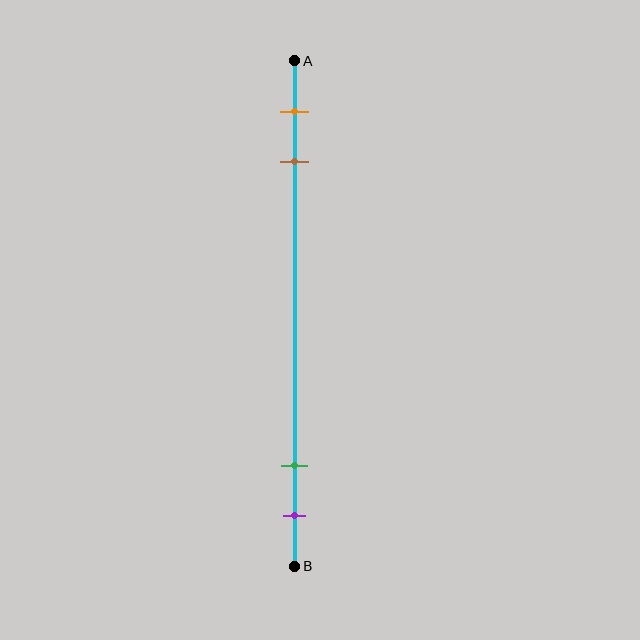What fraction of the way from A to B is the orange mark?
The orange mark is approximately 10% (0.1) of the way from A to B.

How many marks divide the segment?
There are 4 marks dividing the segment.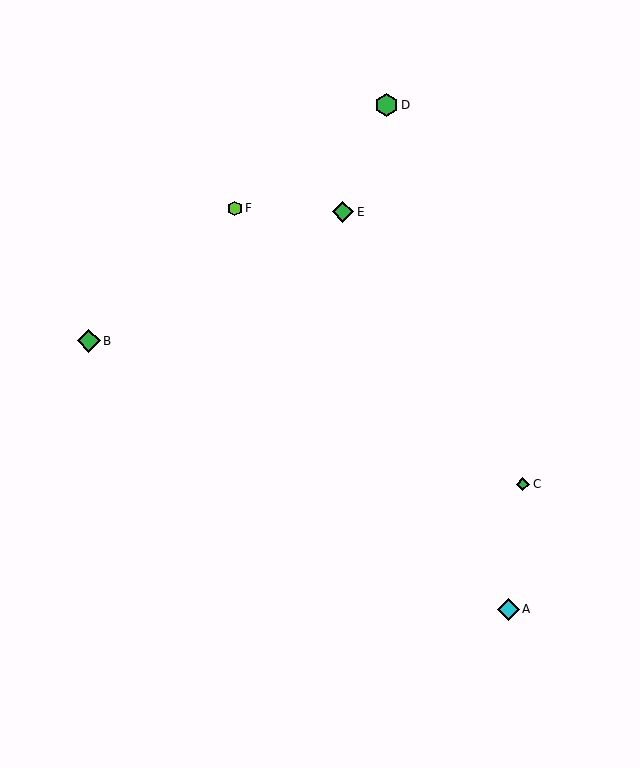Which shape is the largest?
The green diamond (labeled B) is the largest.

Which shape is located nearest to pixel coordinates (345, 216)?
The green diamond (labeled E) at (343, 212) is nearest to that location.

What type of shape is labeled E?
Shape E is a green diamond.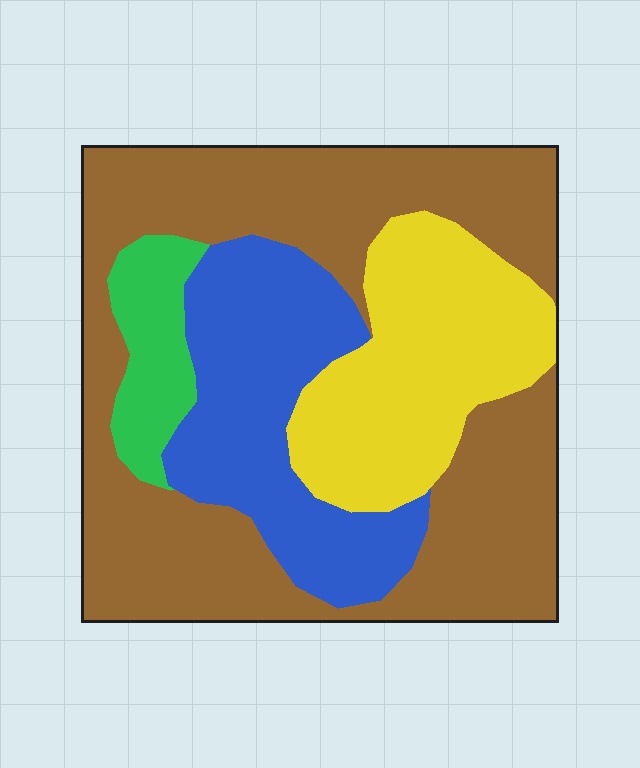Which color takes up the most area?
Brown, at roughly 50%.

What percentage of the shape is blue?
Blue takes up between a sixth and a third of the shape.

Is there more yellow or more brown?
Brown.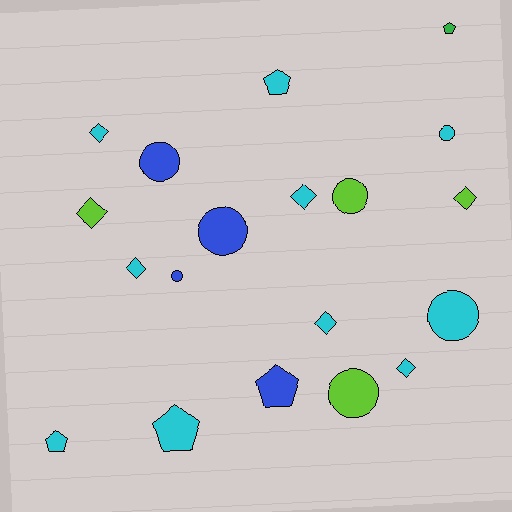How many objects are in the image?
There are 19 objects.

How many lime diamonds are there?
There are 2 lime diamonds.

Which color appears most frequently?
Cyan, with 10 objects.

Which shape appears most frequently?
Circle, with 7 objects.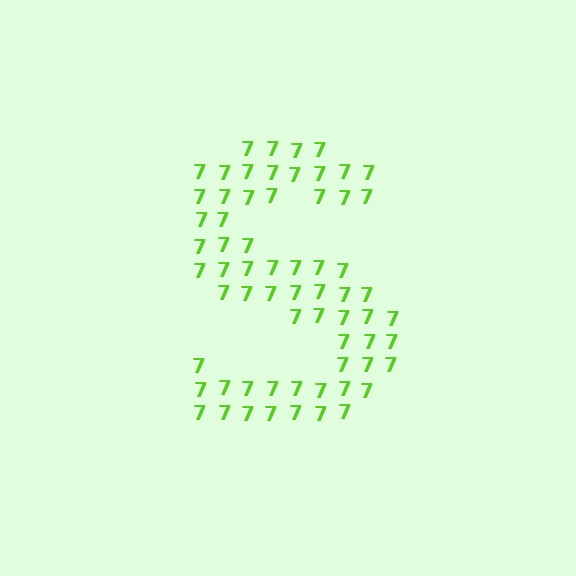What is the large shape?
The large shape is the letter S.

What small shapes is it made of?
It is made of small digit 7's.